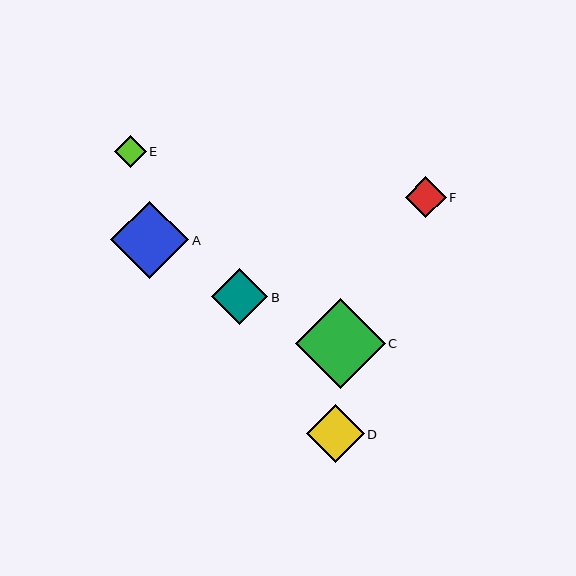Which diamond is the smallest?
Diamond E is the smallest with a size of approximately 31 pixels.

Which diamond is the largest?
Diamond C is the largest with a size of approximately 90 pixels.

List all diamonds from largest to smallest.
From largest to smallest: C, A, D, B, F, E.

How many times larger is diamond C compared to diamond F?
Diamond C is approximately 2.2 times the size of diamond F.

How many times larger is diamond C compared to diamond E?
Diamond C is approximately 2.9 times the size of diamond E.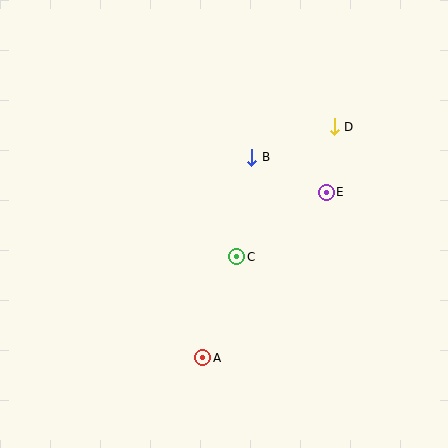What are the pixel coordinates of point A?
Point A is at (203, 358).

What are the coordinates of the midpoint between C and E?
The midpoint between C and E is at (281, 224).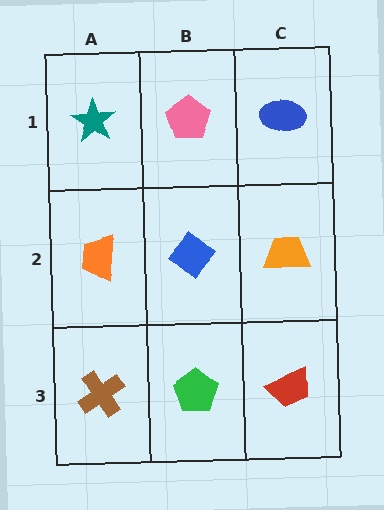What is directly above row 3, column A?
An orange trapezoid.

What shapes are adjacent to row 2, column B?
A pink pentagon (row 1, column B), a green pentagon (row 3, column B), an orange trapezoid (row 2, column A), an orange trapezoid (row 2, column C).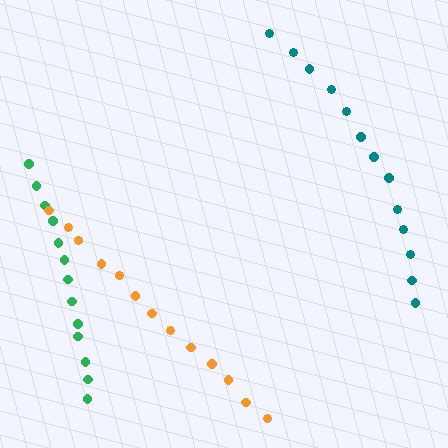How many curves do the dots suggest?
There are 3 distinct paths.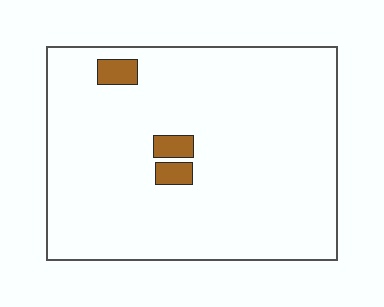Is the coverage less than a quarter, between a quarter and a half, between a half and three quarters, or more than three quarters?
Less than a quarter.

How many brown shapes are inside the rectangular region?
3.